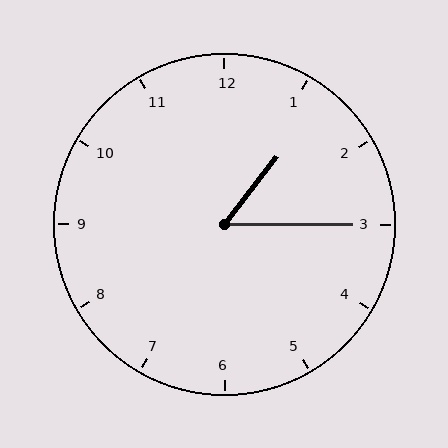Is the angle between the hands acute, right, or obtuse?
It is acute.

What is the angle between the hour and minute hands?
Approximately 52 degrees.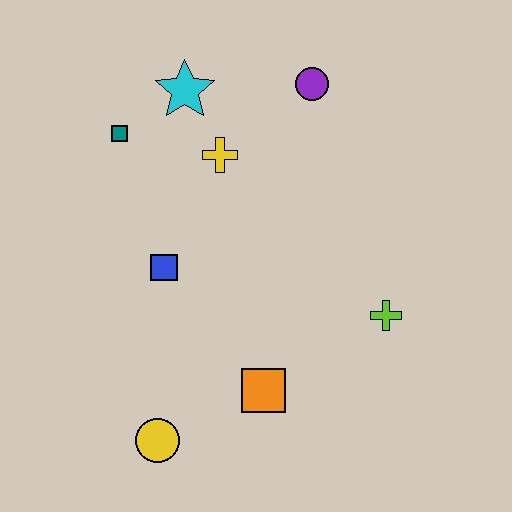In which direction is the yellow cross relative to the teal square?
The yellow cross is to the right of the teal square.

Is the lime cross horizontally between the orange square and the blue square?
No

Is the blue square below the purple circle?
Yes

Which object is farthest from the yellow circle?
The purple circle is farthest from the yellow circle.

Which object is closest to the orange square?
The yellow circle is closest to the orange square.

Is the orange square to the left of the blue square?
No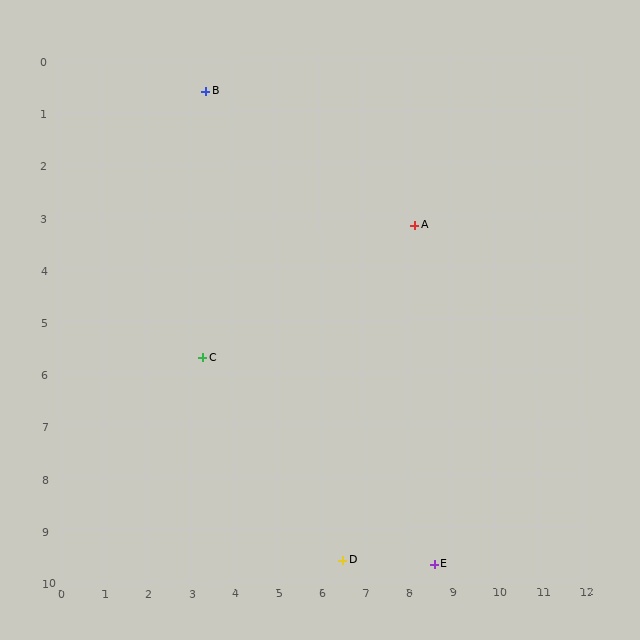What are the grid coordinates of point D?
Point D is at approximately (6.5, 9.6).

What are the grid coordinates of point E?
Point E is at approximately (8.6, 9.7).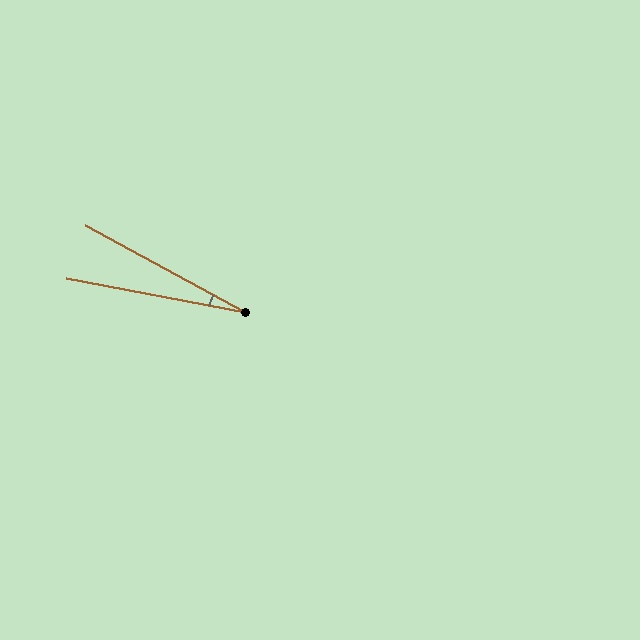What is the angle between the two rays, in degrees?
Approximately 18 degrees.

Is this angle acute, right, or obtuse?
It is acute.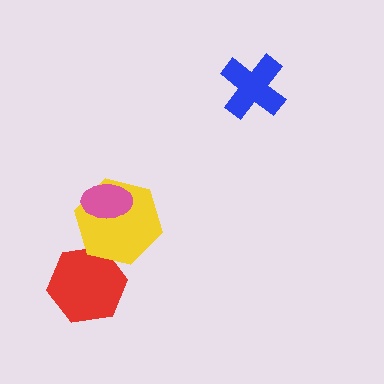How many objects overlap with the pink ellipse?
1 object overlaps with the pink ellipse.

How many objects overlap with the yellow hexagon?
2 objects overlap with the yellow hexagon.